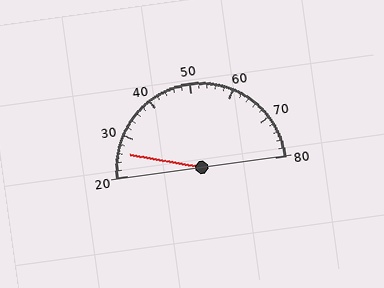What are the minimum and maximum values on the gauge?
The gauge ranges from 20 to 80.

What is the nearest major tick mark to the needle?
The nearest major tick mark is 30.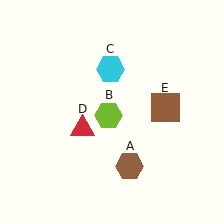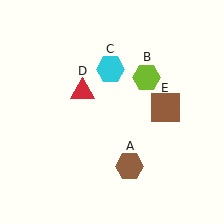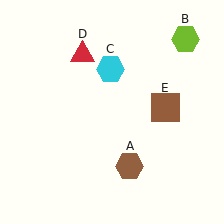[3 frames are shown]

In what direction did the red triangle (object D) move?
The red triangle (object D) moved up.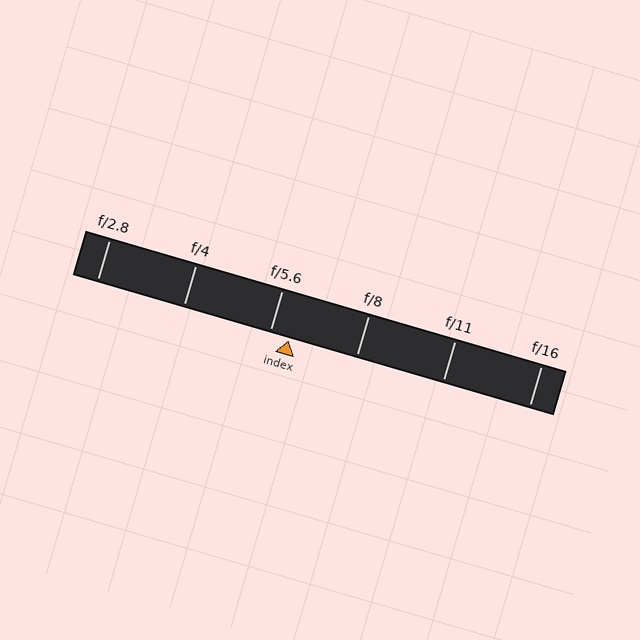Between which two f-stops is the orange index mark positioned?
The index mark is between f/5.6 and f/8.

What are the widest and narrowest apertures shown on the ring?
The widest aperture shown is f/2.8 and the narrowest is f/16.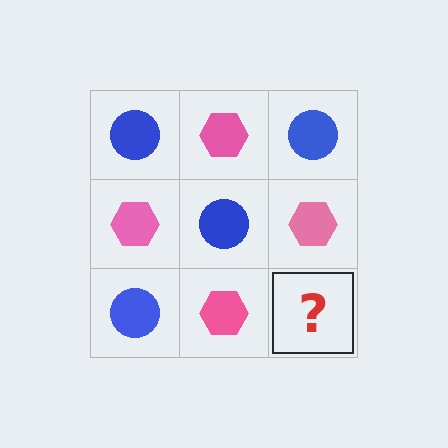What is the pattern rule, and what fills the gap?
The rule is that it alternates blue circle and pink hexagon in a checkerboard pattern. The gap should be filled with a blue circle.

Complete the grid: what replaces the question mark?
The question mark should be replaced with a blue circle.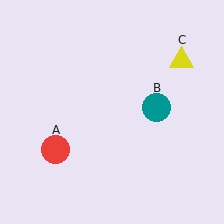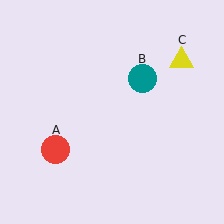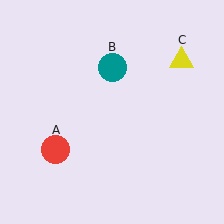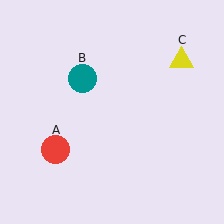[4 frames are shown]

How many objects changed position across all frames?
1 object changed position: teal circle (object B).